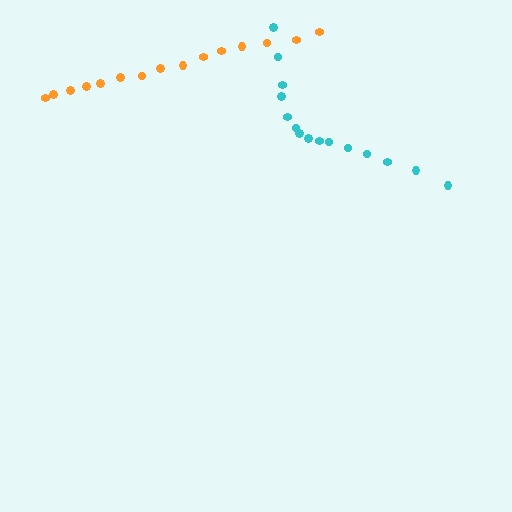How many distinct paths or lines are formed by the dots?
There are 2 distinct paths.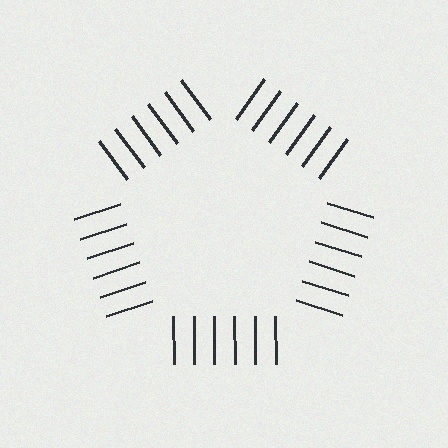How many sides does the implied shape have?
5 sides — the line-ends trace a pentagon.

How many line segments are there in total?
30 — 6 along each of the 5 edges.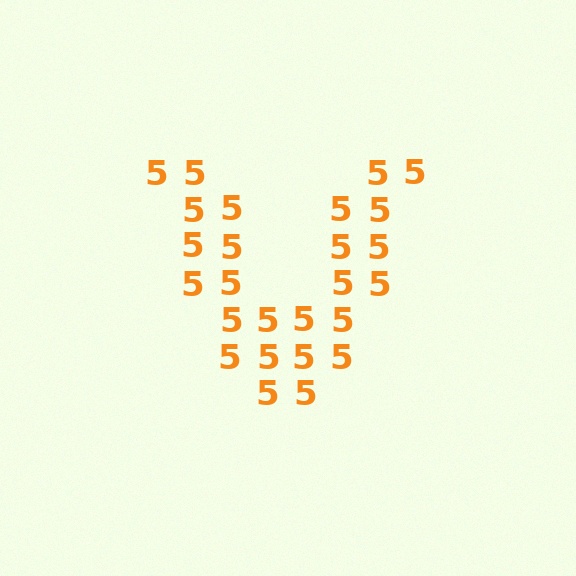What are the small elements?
The small elements are digit 5's.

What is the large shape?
The large shape is the letter V.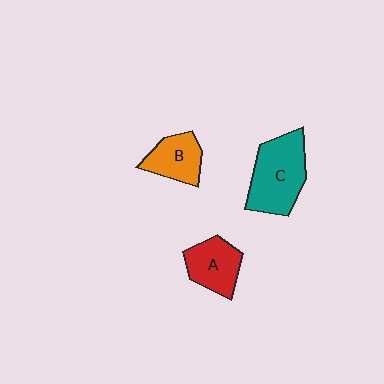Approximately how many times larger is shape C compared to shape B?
Approximately 1.7 times.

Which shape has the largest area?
Shape C (teal).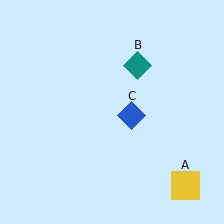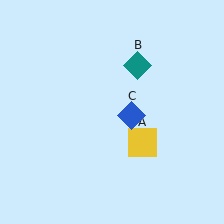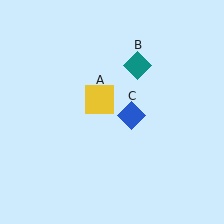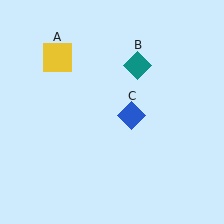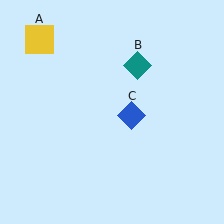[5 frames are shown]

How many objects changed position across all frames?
1 object changed position: yellow square (object A).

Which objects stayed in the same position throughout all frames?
Teal diamond (object B) and blue diamond (object C) remained stationary.